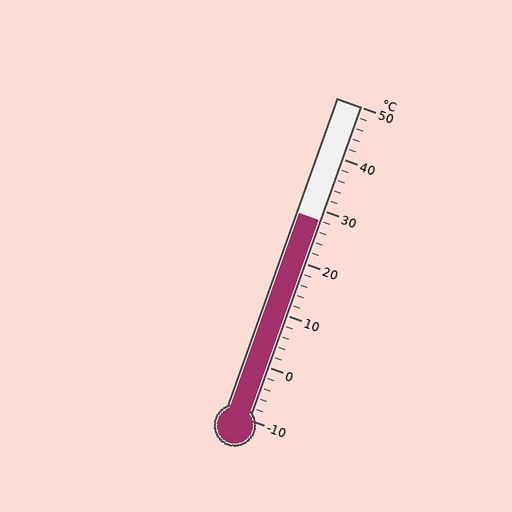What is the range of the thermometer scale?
The thermometer scale ranges from -10°C to 50°C.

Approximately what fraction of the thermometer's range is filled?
The thermometer is filled to approximately 65% of its range.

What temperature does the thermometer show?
The thermometer shows approximately 28°C.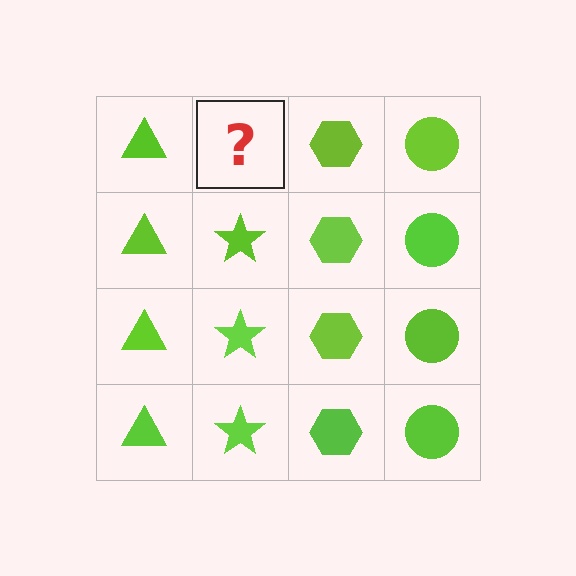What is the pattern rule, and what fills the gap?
The rule is that each column has a consistent shape. The gap should be filled with a lime star.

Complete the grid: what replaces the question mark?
The question mark should be replaced with a lime star.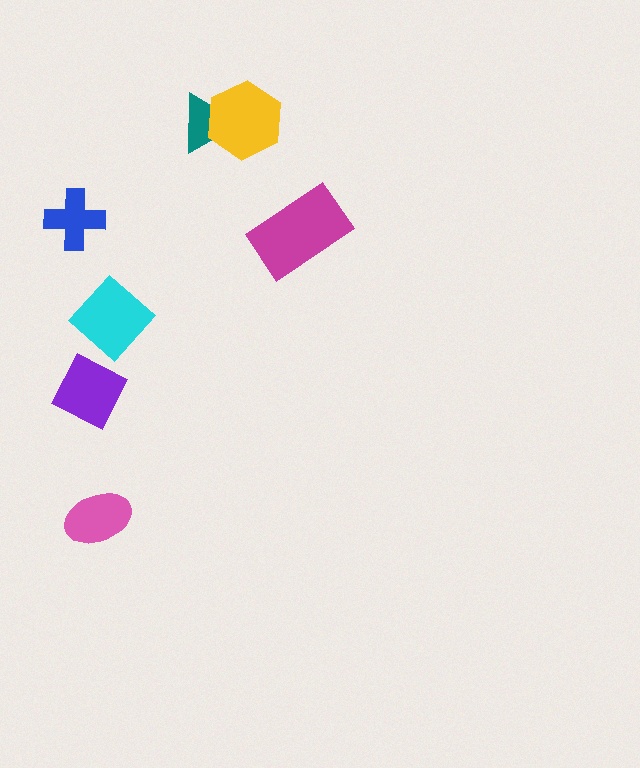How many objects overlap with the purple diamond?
0 objects overlap with the purple diamond.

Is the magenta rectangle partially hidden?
No, no other shape covers it.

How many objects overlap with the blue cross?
0 objects overlap with the blue cross.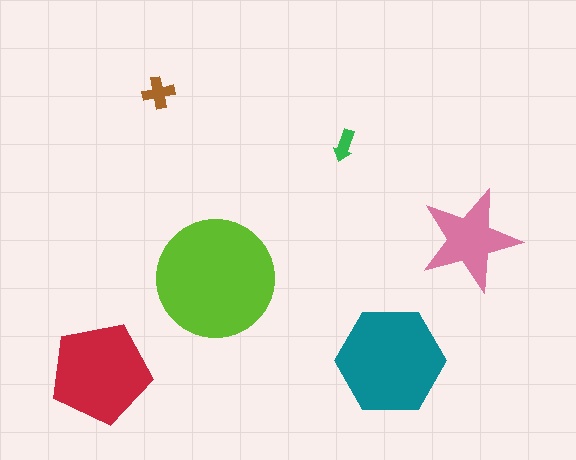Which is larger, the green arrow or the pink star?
The pink star.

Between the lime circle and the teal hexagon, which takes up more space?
The lime circle.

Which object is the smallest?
The green arrow.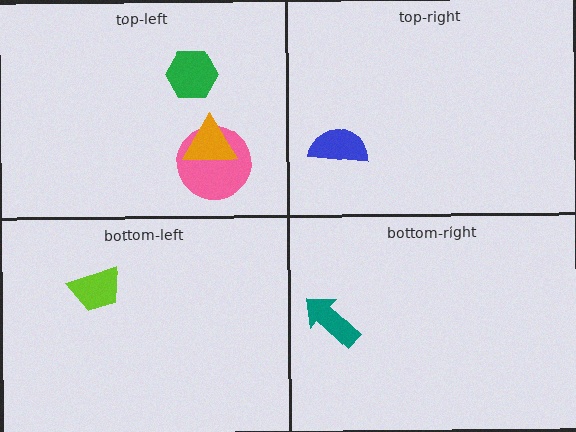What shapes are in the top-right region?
The blue semicircle.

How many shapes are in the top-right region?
1.